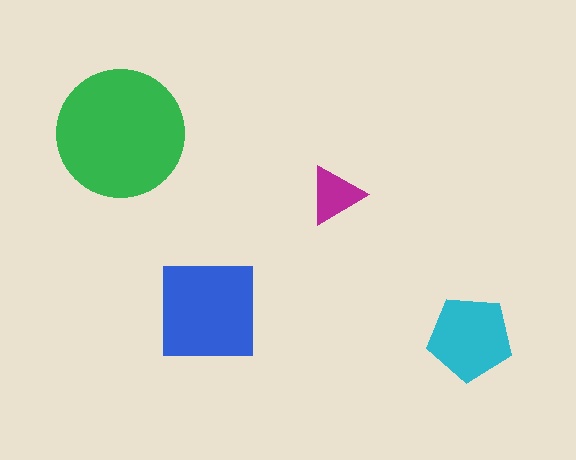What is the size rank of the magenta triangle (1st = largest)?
4th.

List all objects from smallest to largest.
The magenta triangle, the cyan pentagon, the blue square, the green circle.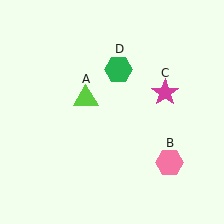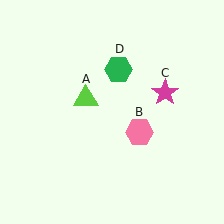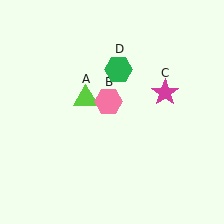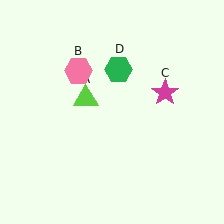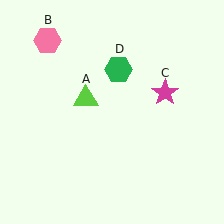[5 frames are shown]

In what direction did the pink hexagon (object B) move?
The pink hexagon (object B) moved up and to the left.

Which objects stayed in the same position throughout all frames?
Lime triangle (object A) and magenta star (object C) and green hexagon (object D) remained stationary.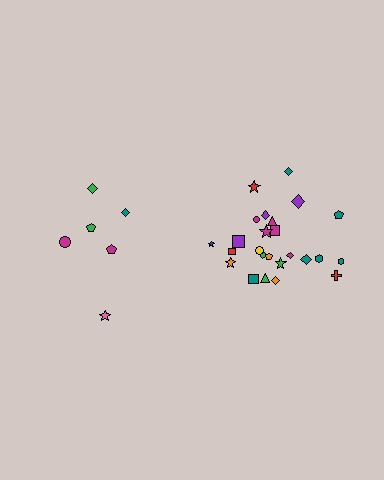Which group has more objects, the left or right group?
The right group.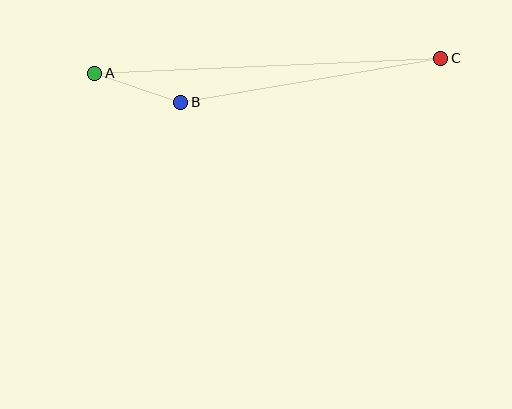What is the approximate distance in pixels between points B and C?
The distance between B and C is approximately 264 pixels.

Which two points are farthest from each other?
Points A and C are farthest from each other.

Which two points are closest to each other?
Points A and B are closest to each other.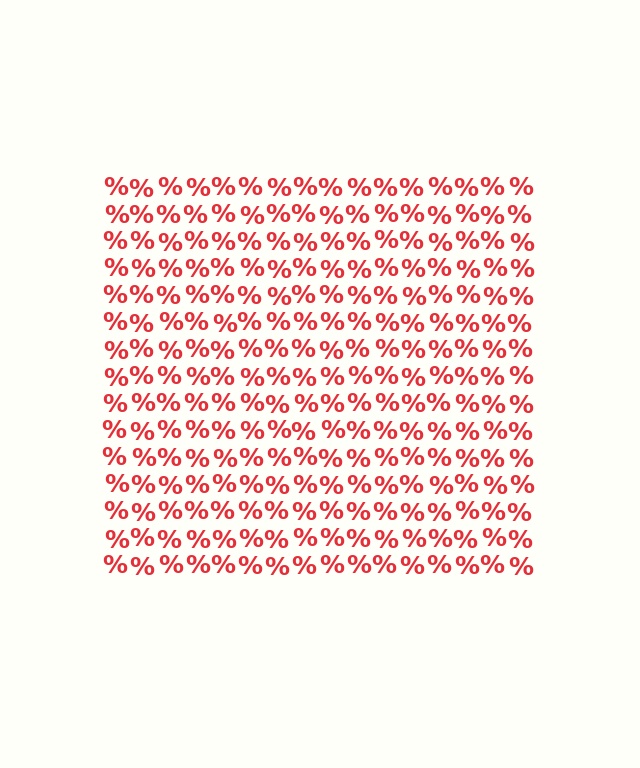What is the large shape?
The large shape is a square.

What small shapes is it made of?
It is made of small percent signs.